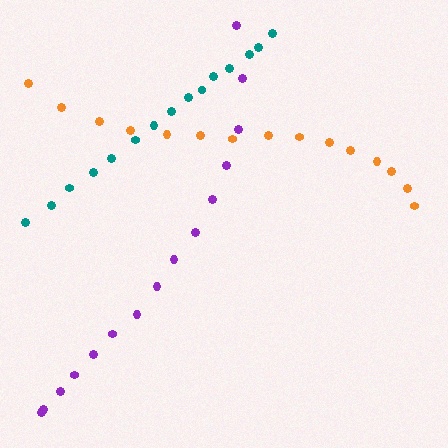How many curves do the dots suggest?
There are 3 distinct paths.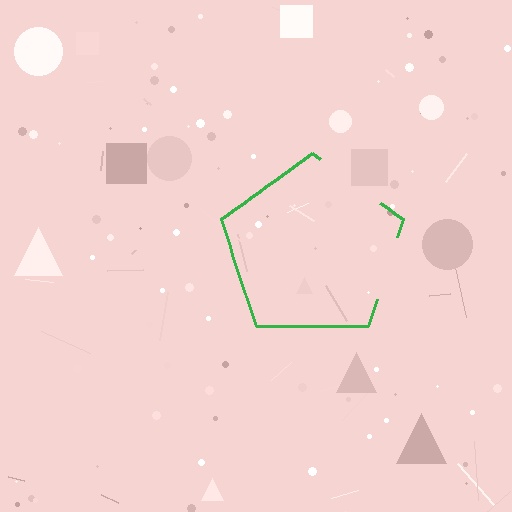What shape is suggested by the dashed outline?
The dashed outline suggests a pentagon.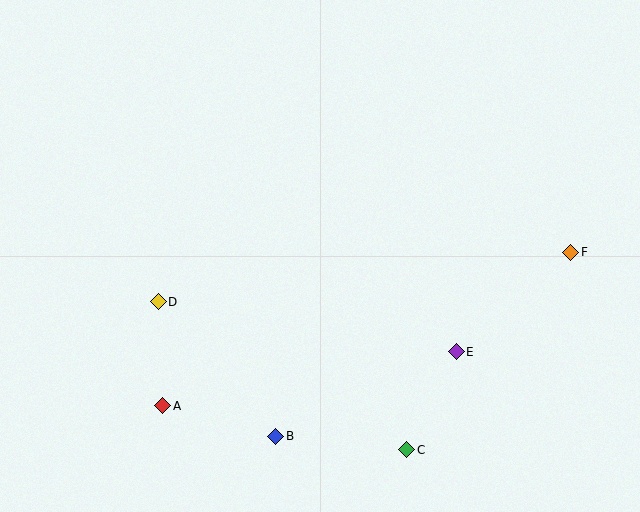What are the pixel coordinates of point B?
Point B is at (276, 436).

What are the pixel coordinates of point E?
Point E is at (456, 352).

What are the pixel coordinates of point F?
Point F is at (571, 252).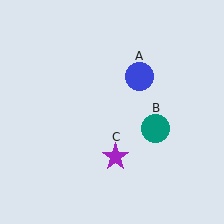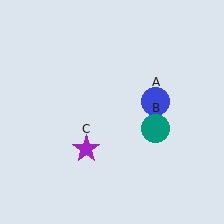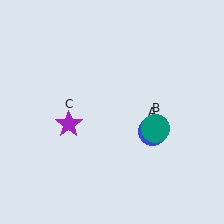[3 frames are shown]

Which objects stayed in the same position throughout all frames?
Teal circle (object B) remained stationary.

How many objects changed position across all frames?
2 objects changed position: blue circle (object A), purple star (object C).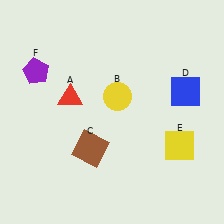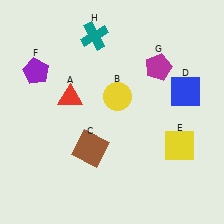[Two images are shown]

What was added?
A magenta pentagon (G), a teal cross (H) were added in Image 2.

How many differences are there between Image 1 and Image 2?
There are 2 differences between the two images.